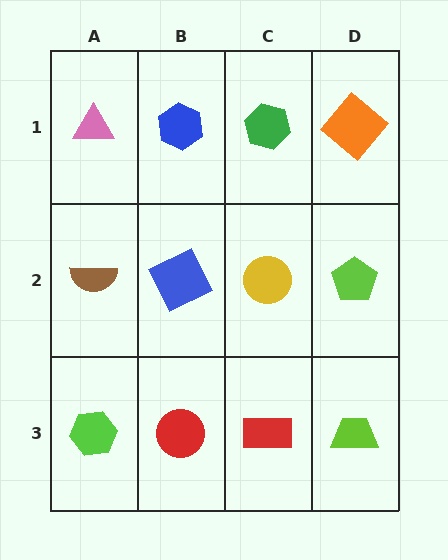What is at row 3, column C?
A red rectangle.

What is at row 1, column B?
A blue hexagon.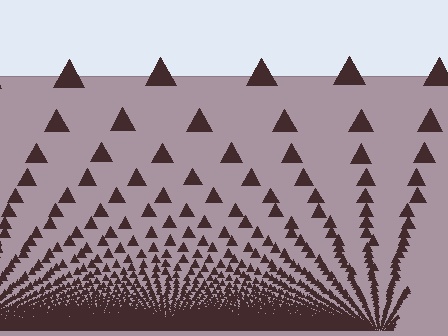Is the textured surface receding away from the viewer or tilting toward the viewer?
The surface appears to tilt toward the viewer. Texture elements get larger and sparser toward the top.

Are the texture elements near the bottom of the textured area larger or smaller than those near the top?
Smaller. The gradient is inverted — elements near the bottom are smaller and denser.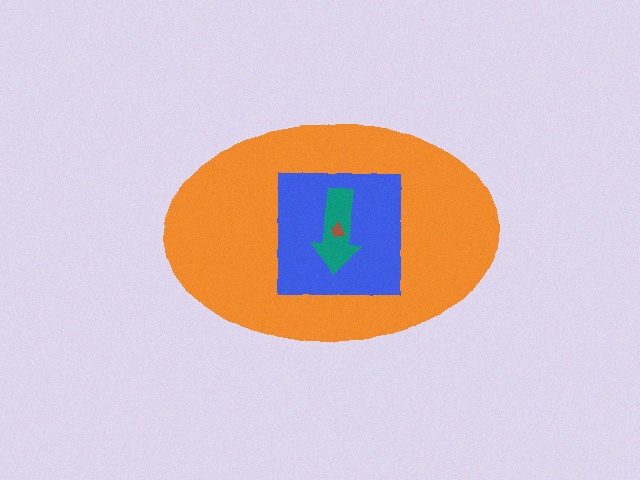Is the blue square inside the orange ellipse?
Yes.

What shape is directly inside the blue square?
The teal arrow.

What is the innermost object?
The brown trapezoid.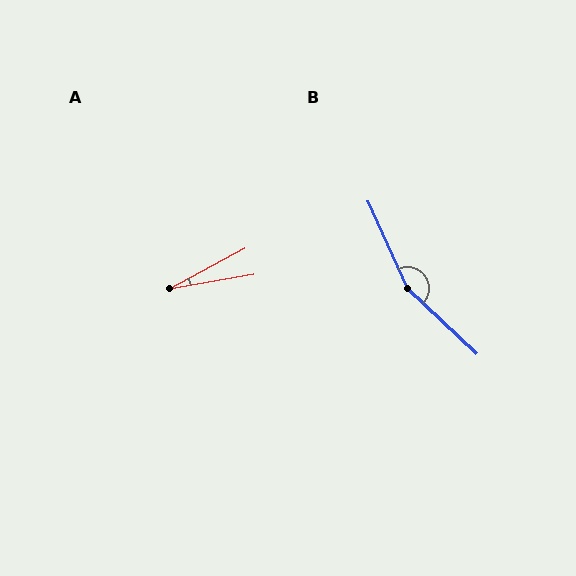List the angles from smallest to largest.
A (18°), B (158°).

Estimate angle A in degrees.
Approximately 18 degrees.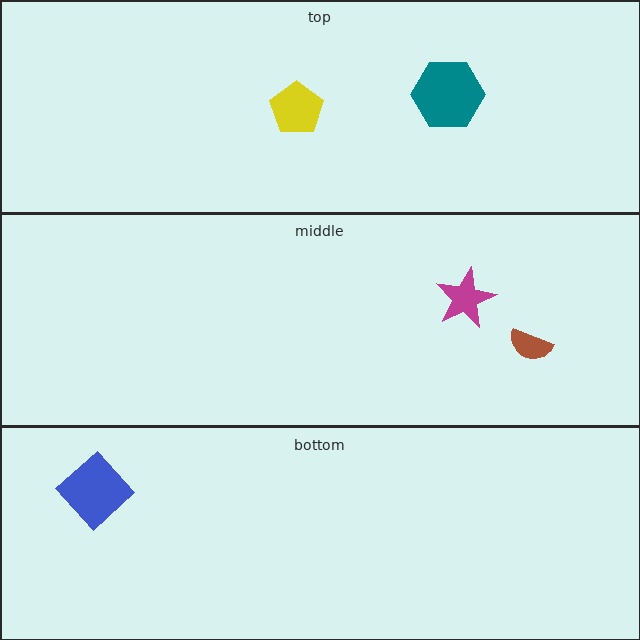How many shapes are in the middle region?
2.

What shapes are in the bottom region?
The blue diamond.